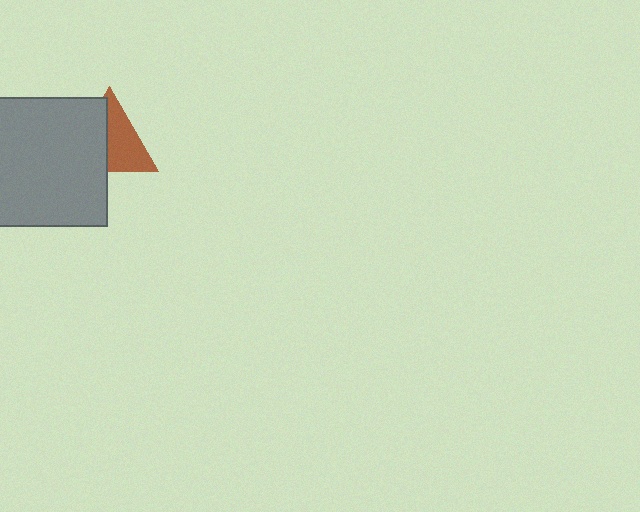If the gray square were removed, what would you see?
You would see the complete brown triangle.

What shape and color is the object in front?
The object in front is a gray square.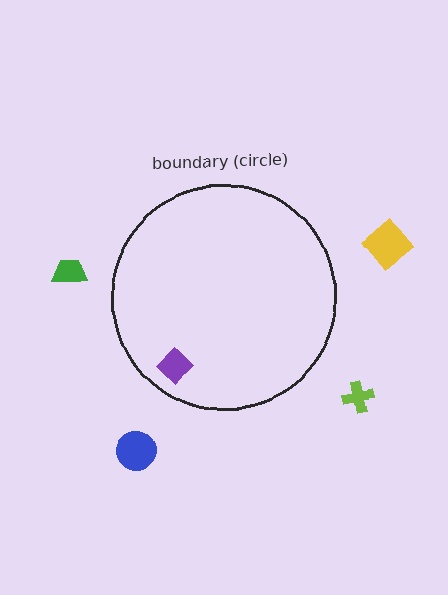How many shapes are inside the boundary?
1 inside, 4 outside.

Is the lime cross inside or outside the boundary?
Outside.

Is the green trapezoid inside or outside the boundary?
Outside.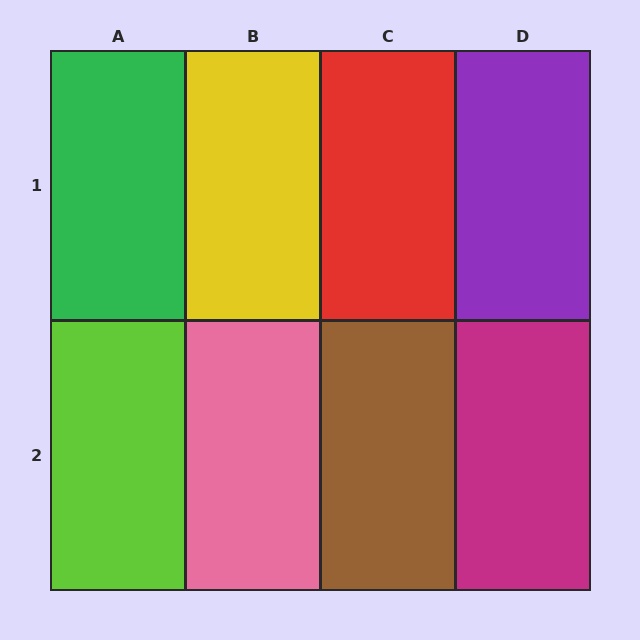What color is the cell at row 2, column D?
Magenta.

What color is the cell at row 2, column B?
Pink.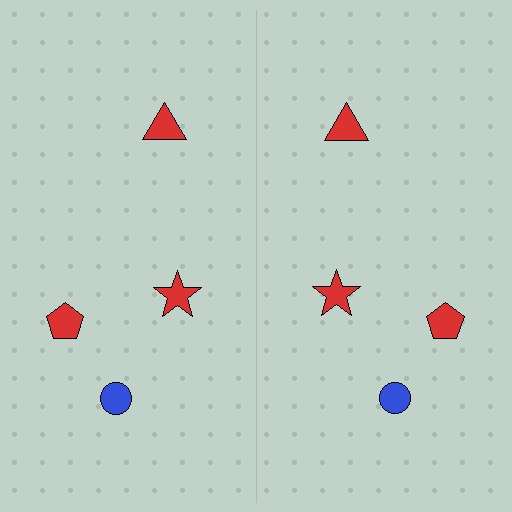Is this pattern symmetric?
Yes, this pattern has bilateral (reflection) symmetry.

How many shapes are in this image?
There are 8 shapes in this image.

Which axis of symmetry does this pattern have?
The pattern has a vertical axis of symmetry running through the center of the image.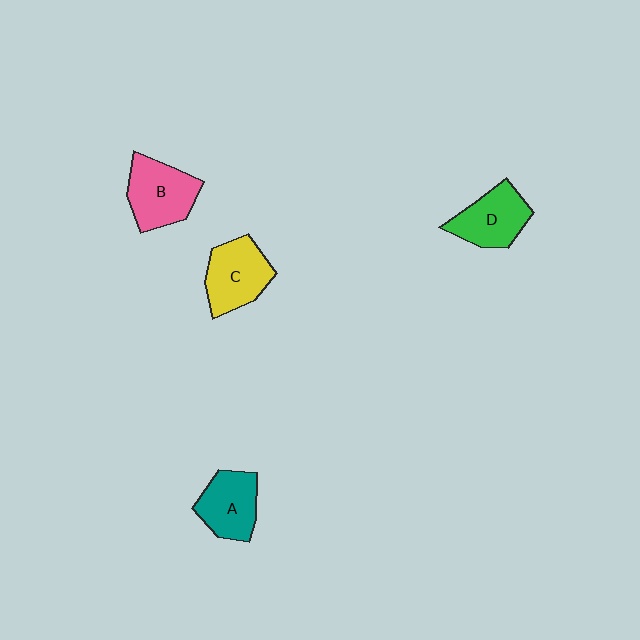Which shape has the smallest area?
Shape A (teal).